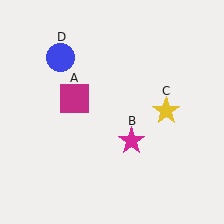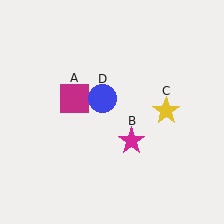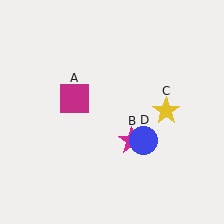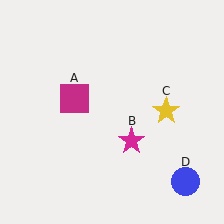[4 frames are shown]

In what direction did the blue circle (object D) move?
The blue circle (object D) moved down and to the right.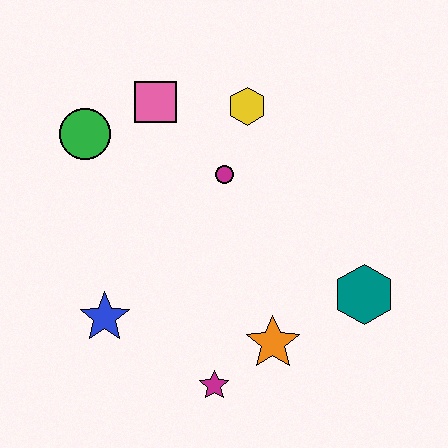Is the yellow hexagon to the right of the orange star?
No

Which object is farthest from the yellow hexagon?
The magenta star is farthest from the yellow hexagon.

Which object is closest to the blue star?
The magenta star is closest to the blue star.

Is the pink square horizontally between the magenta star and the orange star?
No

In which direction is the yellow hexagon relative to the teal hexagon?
The yellow hexagon is above the teal hexagon.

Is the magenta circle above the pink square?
No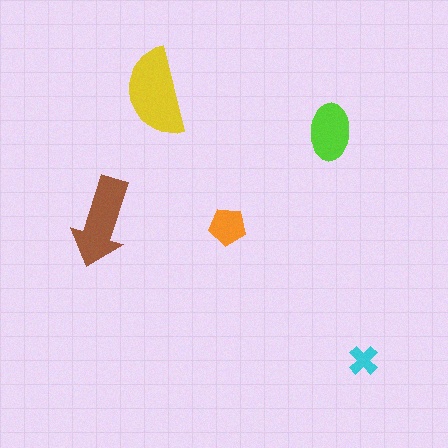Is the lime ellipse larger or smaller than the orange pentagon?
Larger.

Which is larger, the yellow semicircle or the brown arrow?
The yellow semicircle.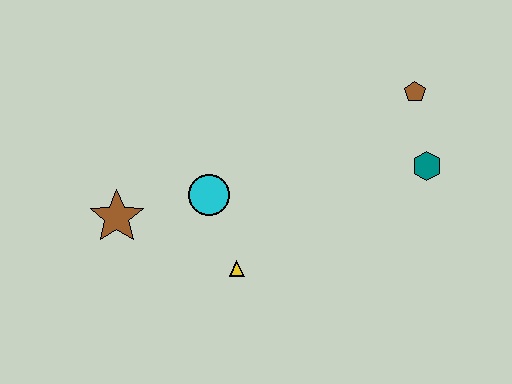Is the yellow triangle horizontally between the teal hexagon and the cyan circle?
Yes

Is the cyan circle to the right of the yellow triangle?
No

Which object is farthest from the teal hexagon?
The brown star is farthest from the teal hexagon.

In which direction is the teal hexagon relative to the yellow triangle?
The teal hexagon is to the right of the yellow triangle.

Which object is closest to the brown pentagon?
The teal hexagon is closest to the brown pentagon.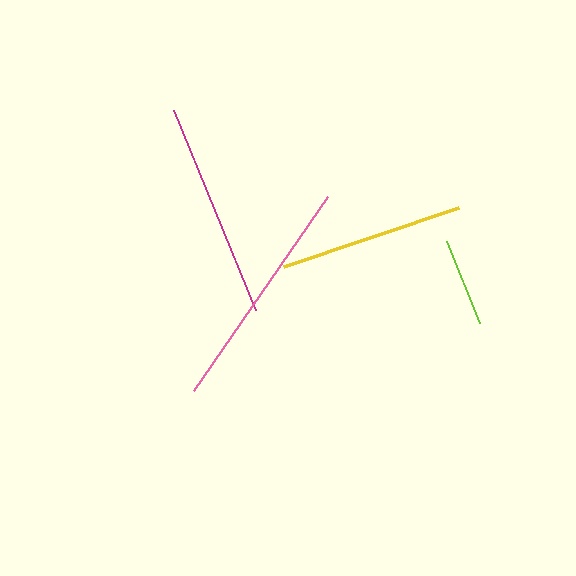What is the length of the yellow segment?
The yellow segment is approximately 185 pixels long.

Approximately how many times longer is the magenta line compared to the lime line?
The magenta line is approximately 2.4 times the length of the lime line.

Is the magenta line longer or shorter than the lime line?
The magenta line is longer than the lime line.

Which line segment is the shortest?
The lime line is the shortest at approximately 88 pixels.